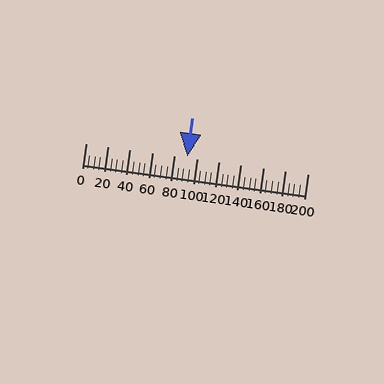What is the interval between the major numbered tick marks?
The major tick marks are spaced 20 units apart.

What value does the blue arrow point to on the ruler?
The blue arrow points to approximately 92.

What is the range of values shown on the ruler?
The ruler shows values from 0 to 200.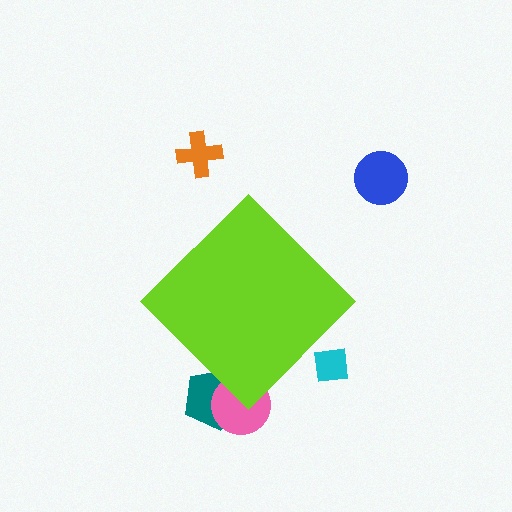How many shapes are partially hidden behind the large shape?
3 shapes are partially hidden.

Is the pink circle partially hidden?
Yes, the pink circle is partially hidden behind the lime diamond.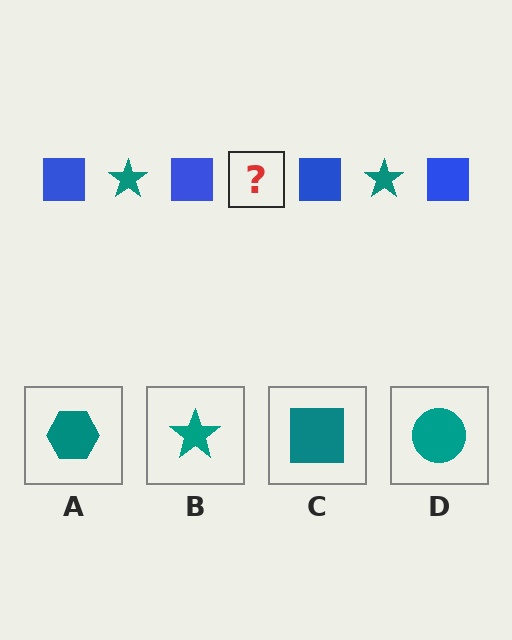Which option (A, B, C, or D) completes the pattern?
B.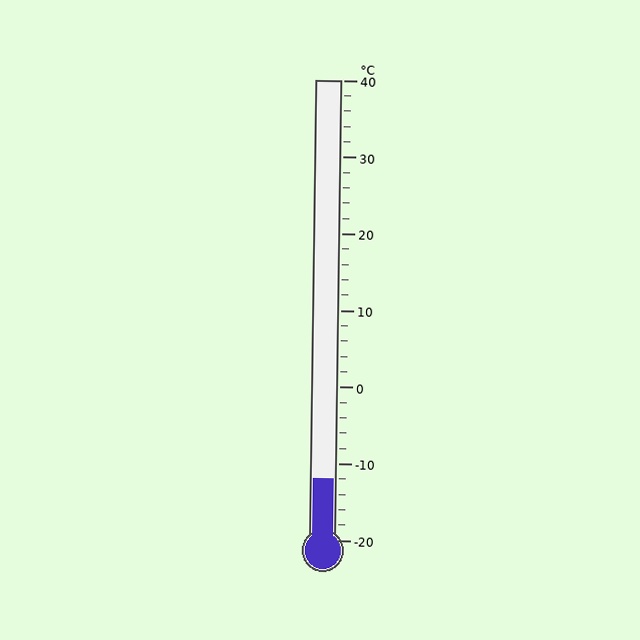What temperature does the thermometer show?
The thermometer shows approximately -12°C.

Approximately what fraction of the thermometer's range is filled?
The thermometer is filled to approximately 15% of its range.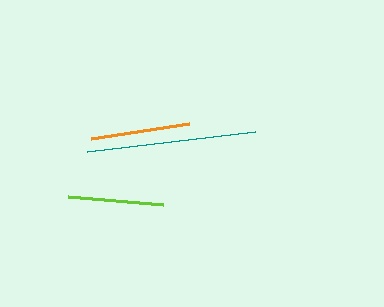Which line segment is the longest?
The teal line is the longest at approximately 169 pixels.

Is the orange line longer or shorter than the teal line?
The teal line is longer than the orange line.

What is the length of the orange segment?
The orange segment is approximately 99 pixels long.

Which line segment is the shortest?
The lime line is the shortest at approximately 95 pixels.